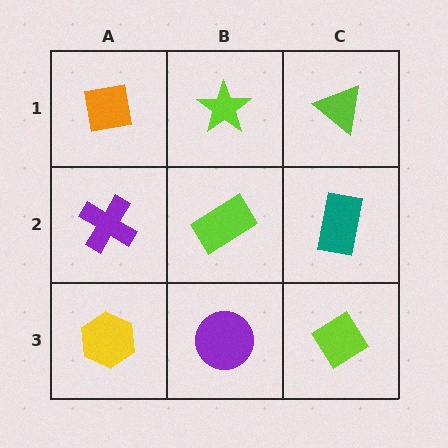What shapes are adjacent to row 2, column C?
A lime triangle (row 1, column C), a lime diamond (row 3, column C), a lime rectangle (row 2, column B).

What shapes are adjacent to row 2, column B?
A lime star (row 1, column B), a purple circle (row 3, column B), a purple cross (row 2, column A), a teal rectangle (row 2, column C).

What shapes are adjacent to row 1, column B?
A lime rectangle (row 2, column B), an orange square (row 1, column A), a lime triangle (row 1, column C).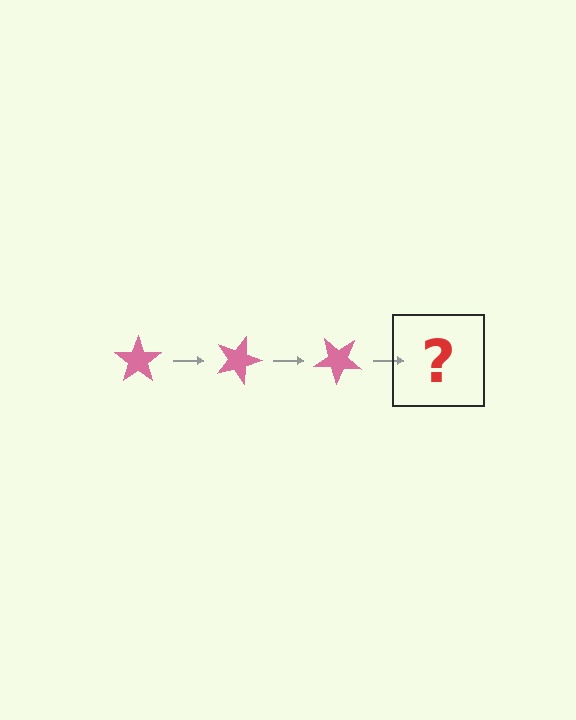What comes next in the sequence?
The next element should be a pink star rotated 60 degrees.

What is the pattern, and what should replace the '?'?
The pattern is that the star rotates 20 degrees each step. The '?' should be a pink star rotated 60 degrees.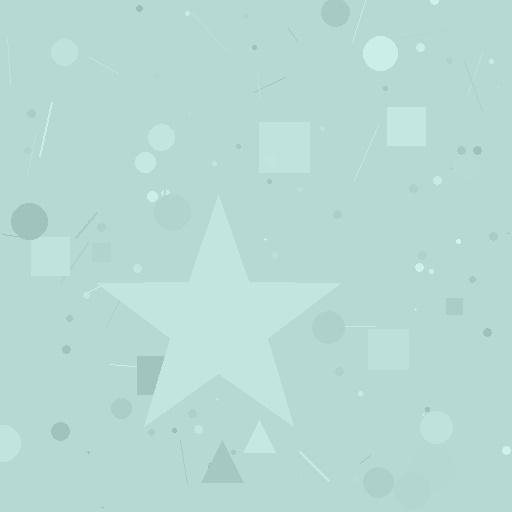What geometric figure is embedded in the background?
A star is embedded in the background.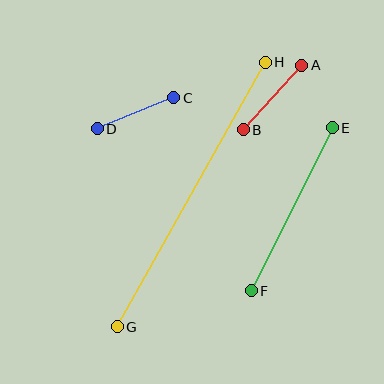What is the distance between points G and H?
The distance is approximately 303 pixels.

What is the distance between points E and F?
The distance is approximately 182 pixels.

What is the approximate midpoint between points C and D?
The midpoint is at approximately (135, 113) pixels.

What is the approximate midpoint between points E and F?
The midpoint is at approximately (292, 209) pixels.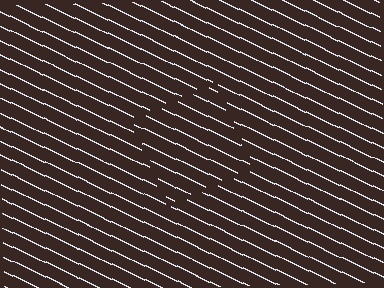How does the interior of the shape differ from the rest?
The interior of the shape contains the same grating, shifted by half a period — the contour is defined by the phase discontinuity where line-ends from the inner and outer gratings abut.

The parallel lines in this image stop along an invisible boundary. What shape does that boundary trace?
An illusory square. The interior of the shape contains the same grating, shifted by half a period — the contour is defined by the phase discontinuity where line-ends from the inner and outer gratings abut.